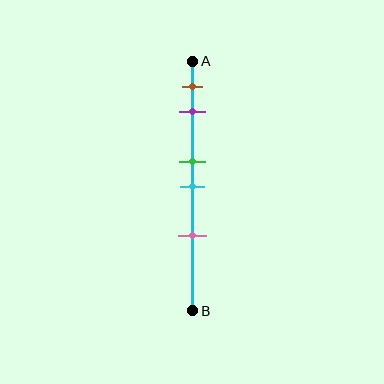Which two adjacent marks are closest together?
The green and cyan marks are the closest adjacent pair.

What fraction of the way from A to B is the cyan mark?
The cyan mark is approximately 50% (0.5) of the way from A to B.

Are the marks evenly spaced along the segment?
No, the marks are not evenly spaced.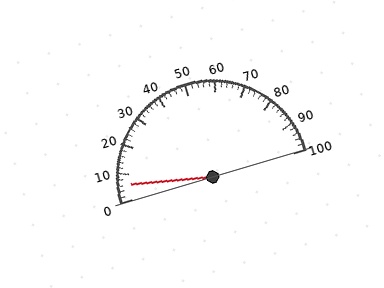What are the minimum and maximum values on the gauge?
The gauge ranges from 0 to 100.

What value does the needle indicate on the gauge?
The needle indicates approximately 6.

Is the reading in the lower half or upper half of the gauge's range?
The reading is in the lower half of the range (0 to 100).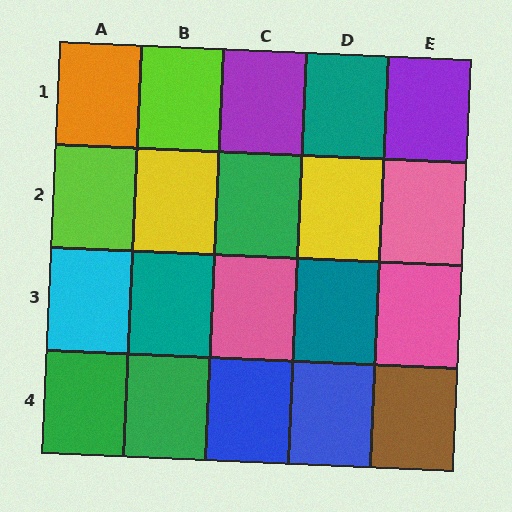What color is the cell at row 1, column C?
Purple.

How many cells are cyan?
1 cell is cyan.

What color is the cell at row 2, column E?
Pink.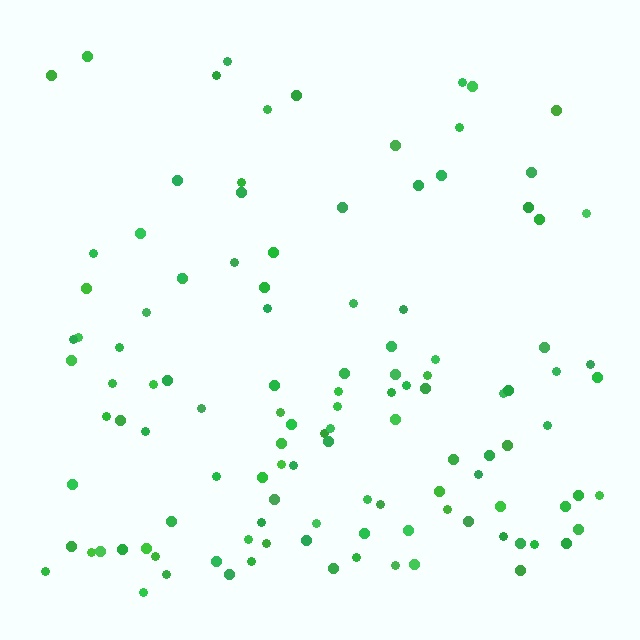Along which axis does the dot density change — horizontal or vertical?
Vertical.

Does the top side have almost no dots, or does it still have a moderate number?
Still a moderate number, just noticeably fewer than the bottom.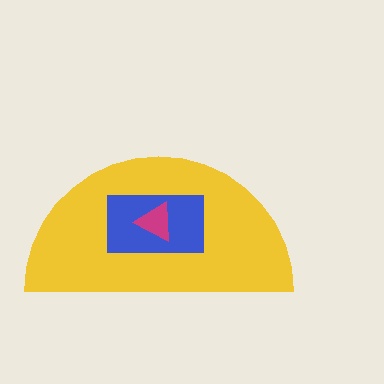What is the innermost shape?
The magenta triangle.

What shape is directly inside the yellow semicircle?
The blue rectangle.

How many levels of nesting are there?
3.